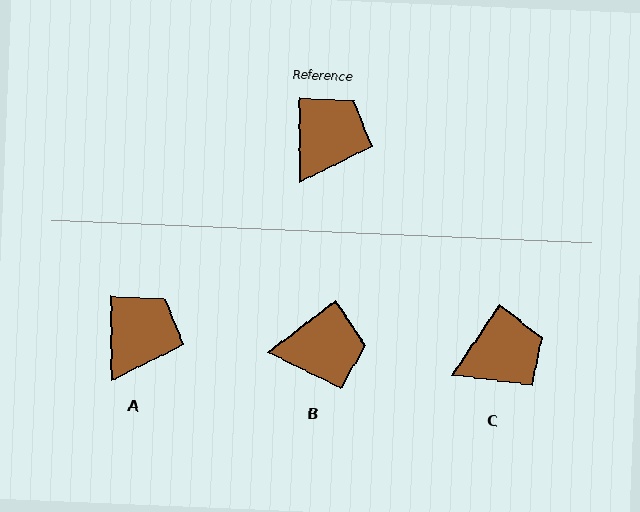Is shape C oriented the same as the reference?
No, it is off by about 34 degrees.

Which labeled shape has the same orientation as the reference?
A.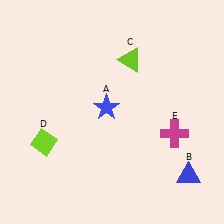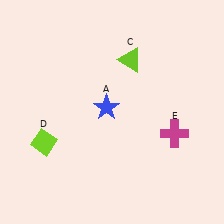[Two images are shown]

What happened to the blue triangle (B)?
The blue triangle (B) was removed in Image 2. It was in the bottom-right area of Image 1.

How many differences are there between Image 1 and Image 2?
There is 1 difference between the two images.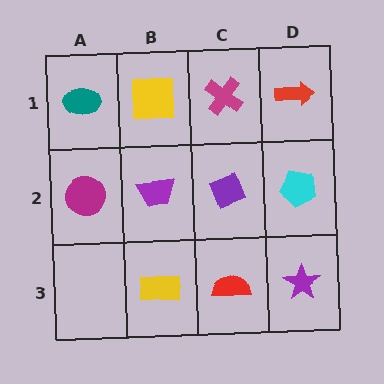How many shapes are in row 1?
4 shapes.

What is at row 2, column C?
A purple diamond.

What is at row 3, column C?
A red semicircle.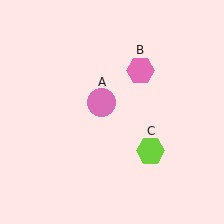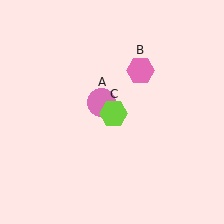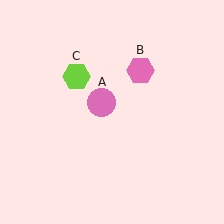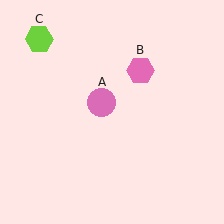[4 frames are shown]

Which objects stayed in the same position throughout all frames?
Pink circle (object A) and pink hexagon (object B) remained stationary.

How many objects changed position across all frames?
1 object changed position: lime hexagon (object C).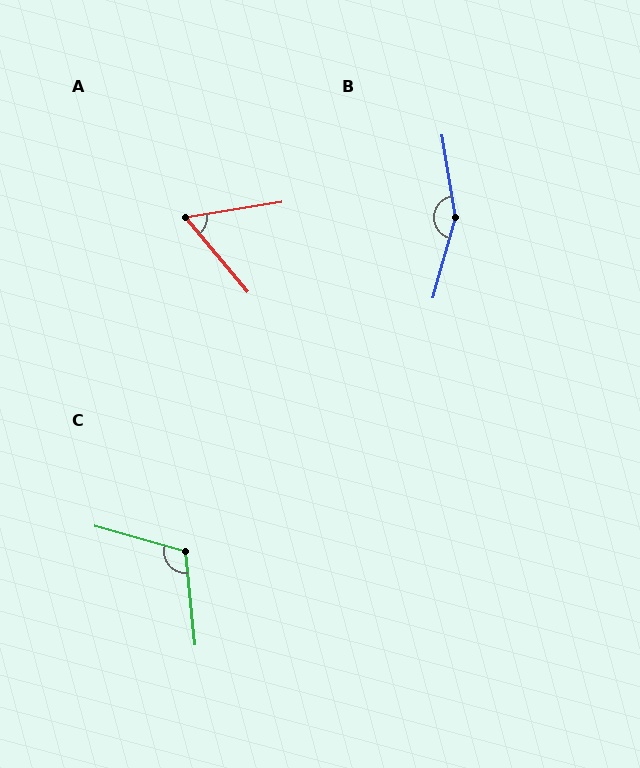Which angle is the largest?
B, at approximately 155 degrees.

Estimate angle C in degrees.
Approximately 111 degrees.